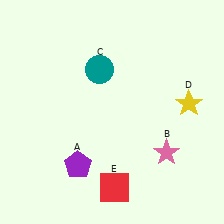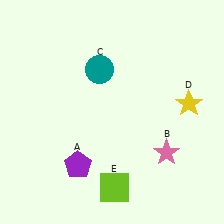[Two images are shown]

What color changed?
The square (E) changed from red in Image 1 to lime in Image 2.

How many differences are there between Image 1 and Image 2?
There is 1 difference between the two images.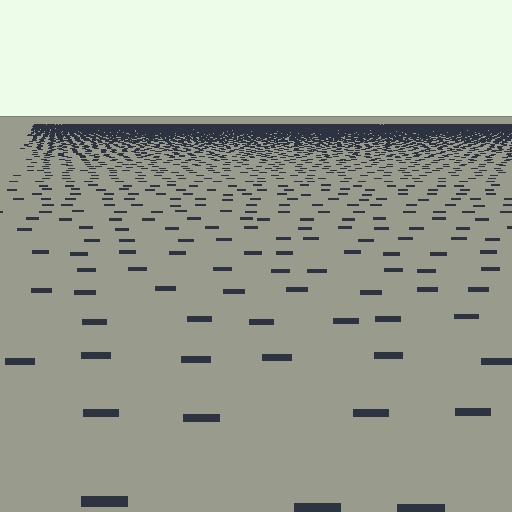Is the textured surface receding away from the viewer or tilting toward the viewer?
The surface is receding away from the viewer. Texture elements get smaller and denser toward the top.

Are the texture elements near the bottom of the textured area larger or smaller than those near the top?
Larger. Near the bottom, elements are closer to the viewer and appear at a bigger on-screen size.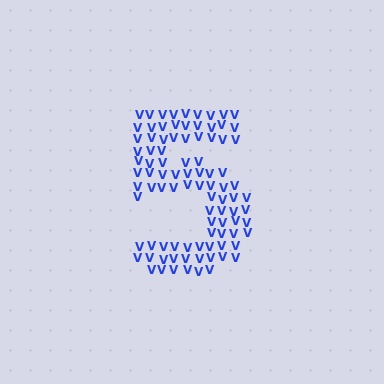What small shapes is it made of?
It is made of small letter V's.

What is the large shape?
The large shape is the digit 5.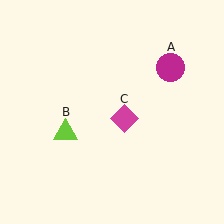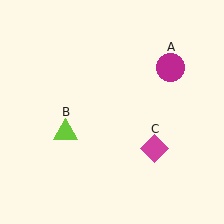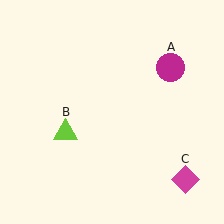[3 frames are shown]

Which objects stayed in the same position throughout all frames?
Magenta circle (object A) and lime triangle (object B) remained stationary.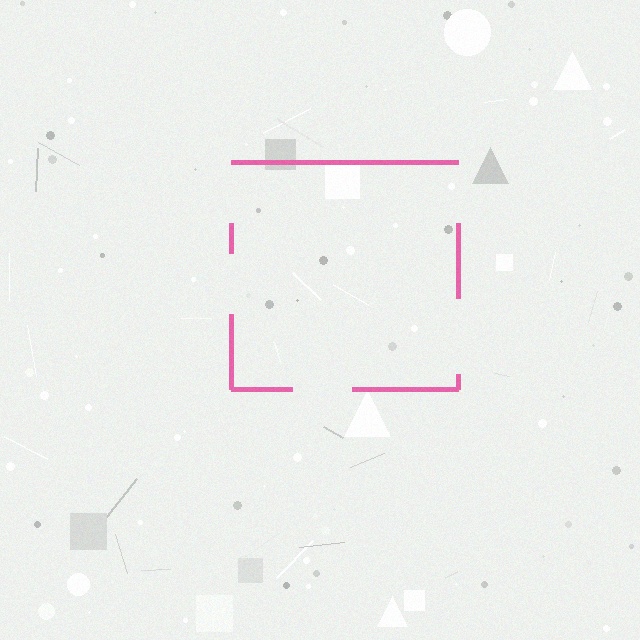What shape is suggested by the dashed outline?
The dashed outline suggests a square.